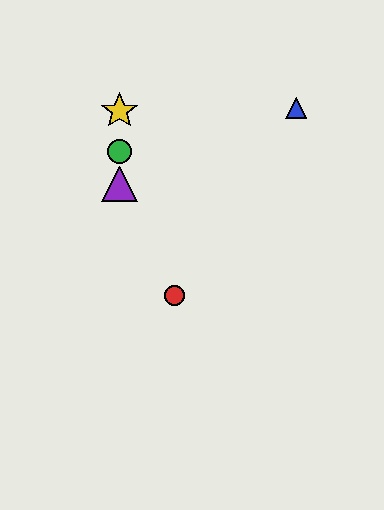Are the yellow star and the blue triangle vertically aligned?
No, the yellow star is at x≈120 and the blue triangle is at x≈296.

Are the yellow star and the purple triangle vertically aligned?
Yes, both are at x≈120.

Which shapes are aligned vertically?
The green circle, the yellow star, the purple triangle are aligned vertically.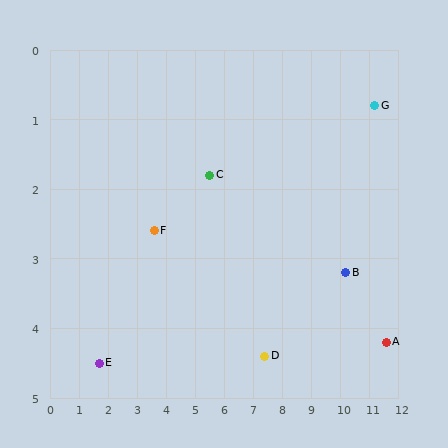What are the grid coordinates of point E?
Point E is at approximately (1.7, 4.5).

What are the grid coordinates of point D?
Point D is at approximately (7.4, 4.4).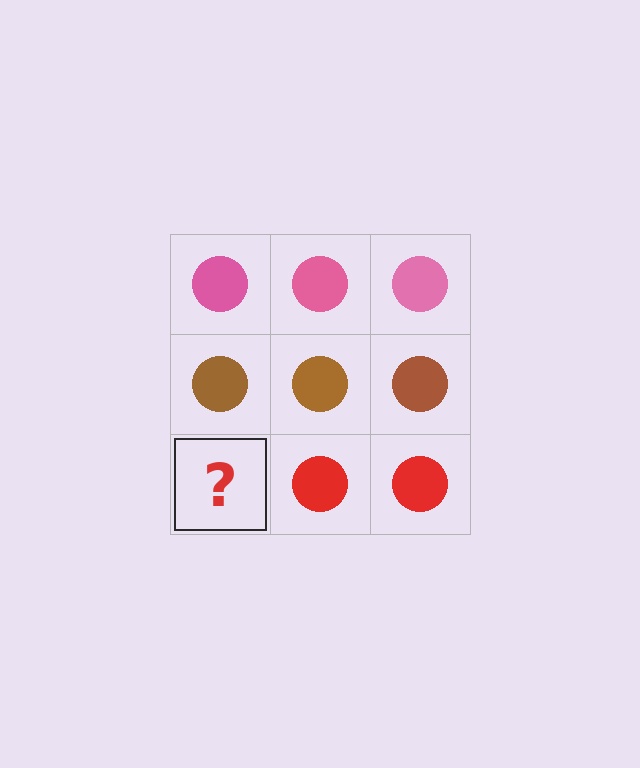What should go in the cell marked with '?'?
The missing cell should contain a red circle.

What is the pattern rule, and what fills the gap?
The rule is that each row has a consistent color. The gap should be filled with a red circle.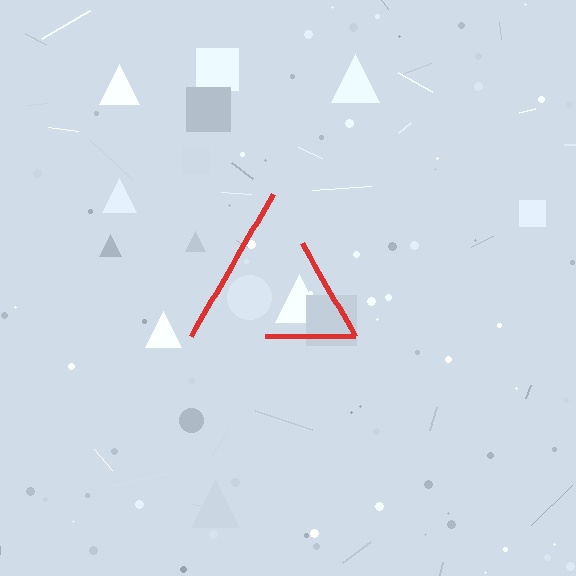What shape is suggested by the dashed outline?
The dashed outline suggests a triangle.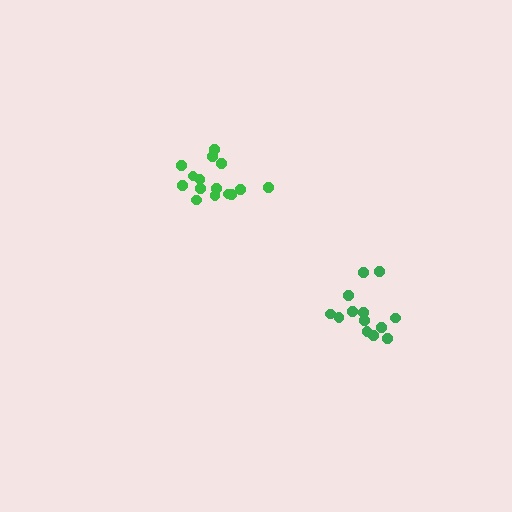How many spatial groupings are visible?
There are 2 spatial groupings.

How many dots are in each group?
Group 1: 13 dots, Group 2: 15 dots (28 total).